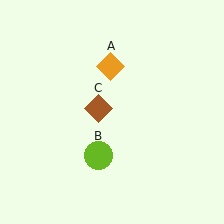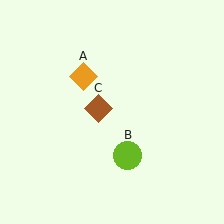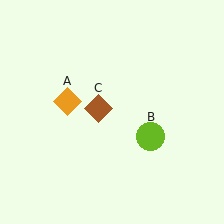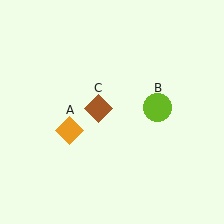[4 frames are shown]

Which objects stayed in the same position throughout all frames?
Brown diamond (object C) remained stationary.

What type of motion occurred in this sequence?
The orange diamond (object A), lime circle (object B) rotated counterclockwise around the center of the scene.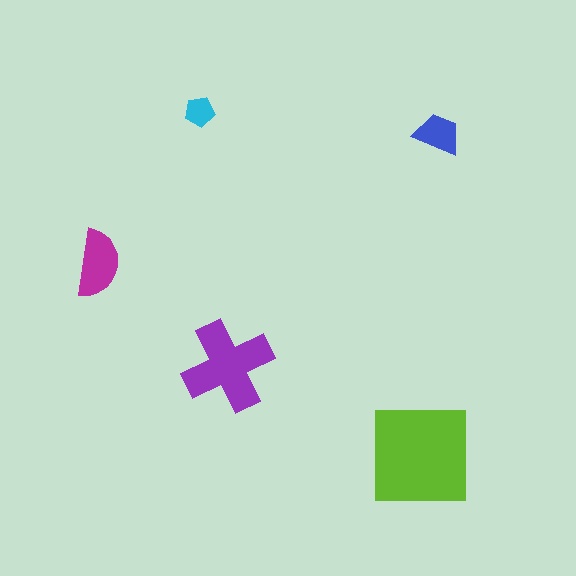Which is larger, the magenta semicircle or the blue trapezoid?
The magenta semicircle.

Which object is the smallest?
The cyan pentagon.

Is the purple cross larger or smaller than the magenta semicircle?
Larger.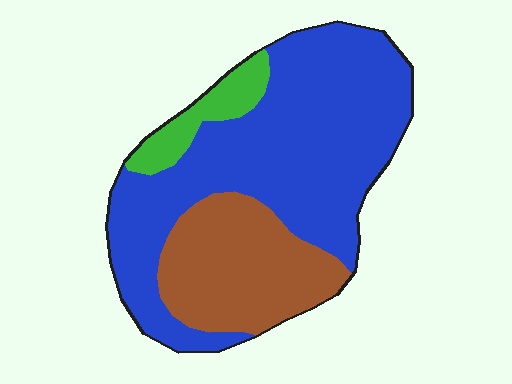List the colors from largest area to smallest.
From largest to smallest: blue, brown, green.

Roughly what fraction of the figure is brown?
Brown takes up between a sixth and a third of the figure.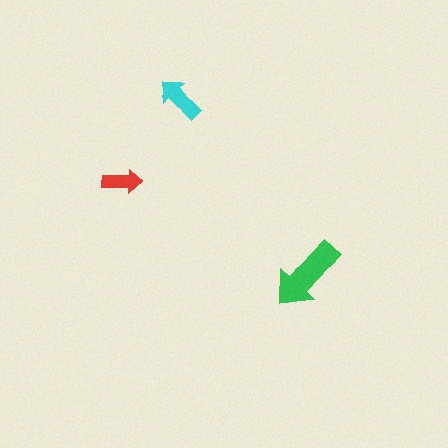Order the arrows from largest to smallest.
the green one, the cyan one, the red one.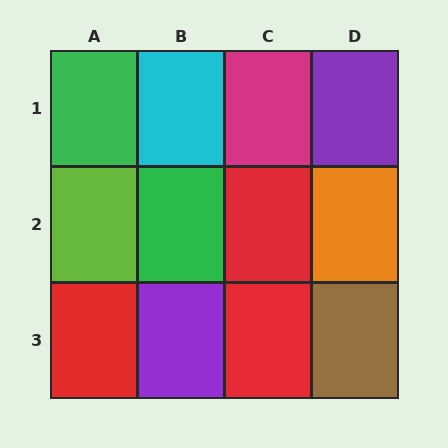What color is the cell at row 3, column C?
Red.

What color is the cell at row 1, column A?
Green.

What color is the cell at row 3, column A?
Red.